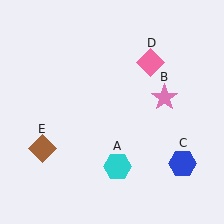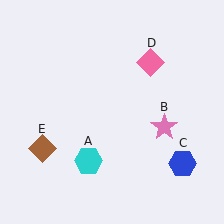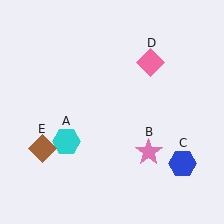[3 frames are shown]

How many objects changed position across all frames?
2 objects changed position: cyan hexagon (object A), pink star (object B).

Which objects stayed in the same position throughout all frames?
Blue hexagon (object C) and pink diamond (object D) and brown diamond (object E) remained stationary.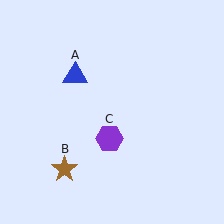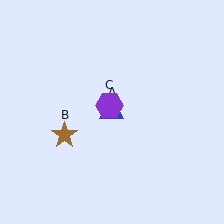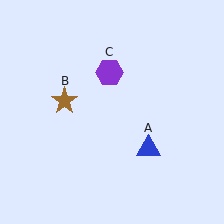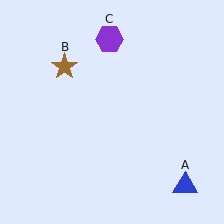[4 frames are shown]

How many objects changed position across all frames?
3 objects changed position: blue triangle (object A), brown star (object B), purple hexagon (object C).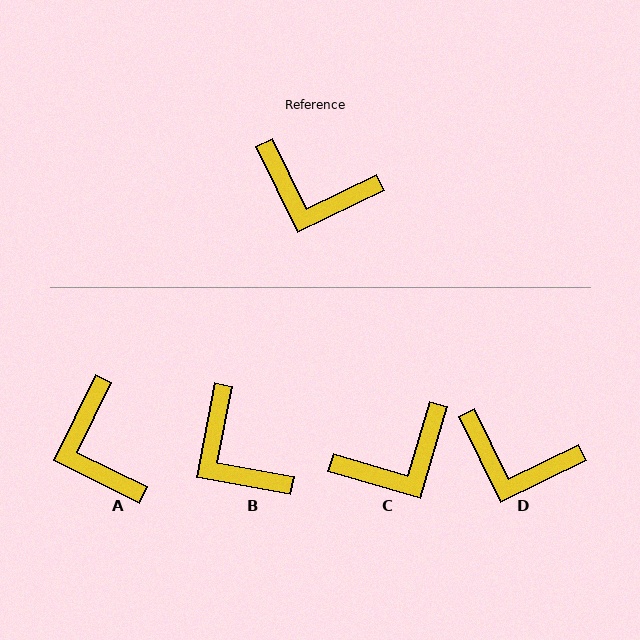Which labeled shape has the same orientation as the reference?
D.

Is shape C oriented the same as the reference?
No, it is off by about 48 degrees.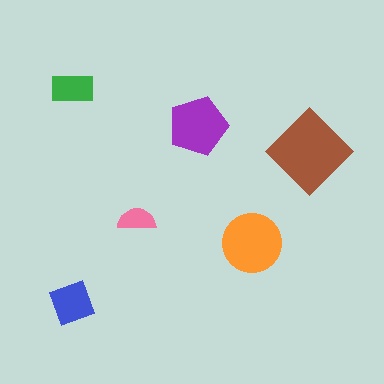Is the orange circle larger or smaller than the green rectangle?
Larger.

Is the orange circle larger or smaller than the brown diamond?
Smaller.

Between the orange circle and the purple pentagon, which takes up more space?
The orange circle.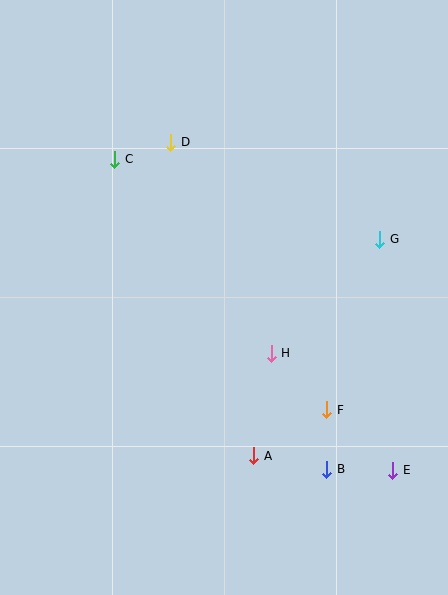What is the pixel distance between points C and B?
The distance between C and B is 376 pixels.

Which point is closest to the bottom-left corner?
Point A is closest to the bottom-left corner.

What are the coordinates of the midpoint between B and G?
The midpoint between B and G is at (353, 354).